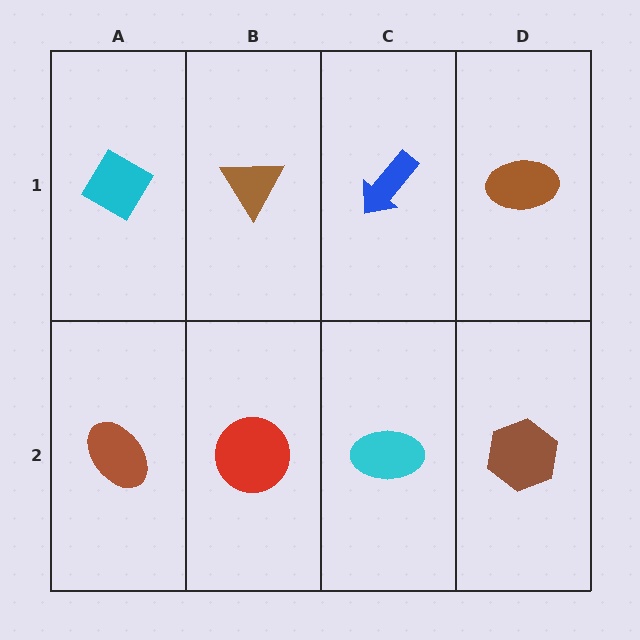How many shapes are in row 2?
4 shapes.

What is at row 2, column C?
A cyan ellipse.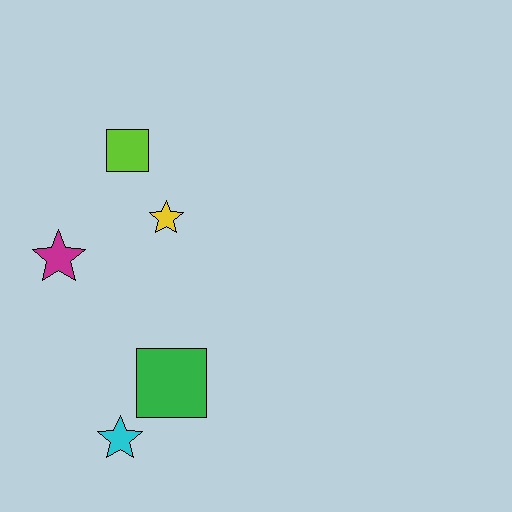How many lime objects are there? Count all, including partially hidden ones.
There is 1 lime object.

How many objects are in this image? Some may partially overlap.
There are 5 objects.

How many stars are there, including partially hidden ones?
There are 3 stars.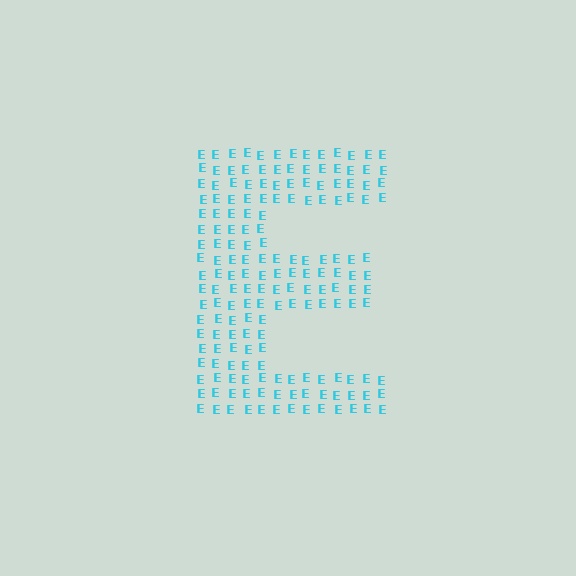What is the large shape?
The large shape is the letter E.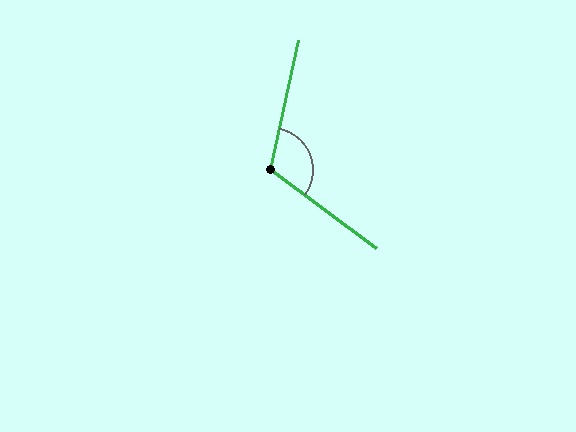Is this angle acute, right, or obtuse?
It is obtuse.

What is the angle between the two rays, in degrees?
Approximately 114 degrees.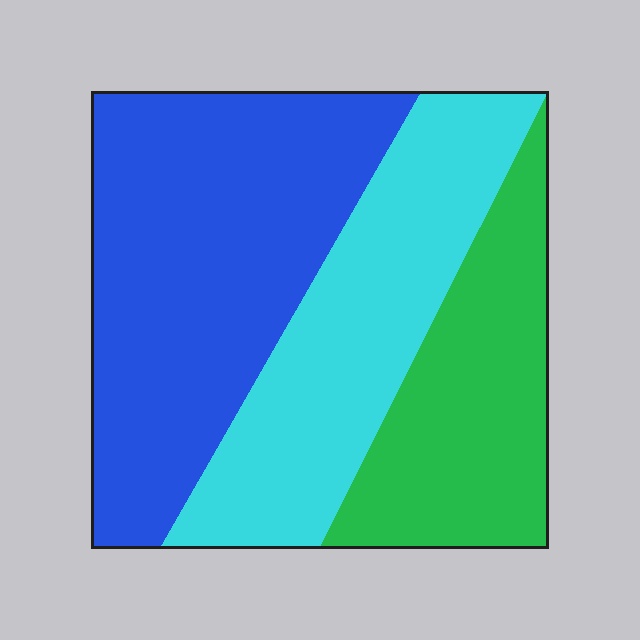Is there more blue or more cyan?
Blue.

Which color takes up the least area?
Green, at roughly 25%.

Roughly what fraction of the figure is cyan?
Cyan takes up between a quarter and a half of the figure.